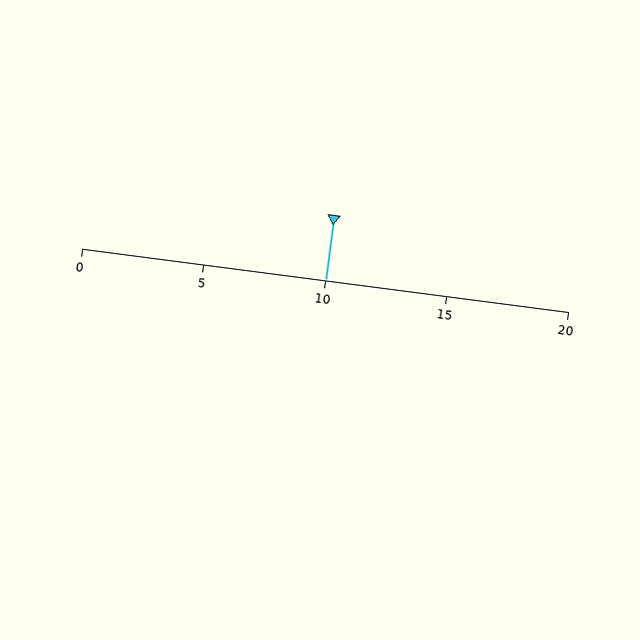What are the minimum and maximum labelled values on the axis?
The axis runs from 0 to 20.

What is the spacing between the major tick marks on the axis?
The major ticks are spaced 5 apart.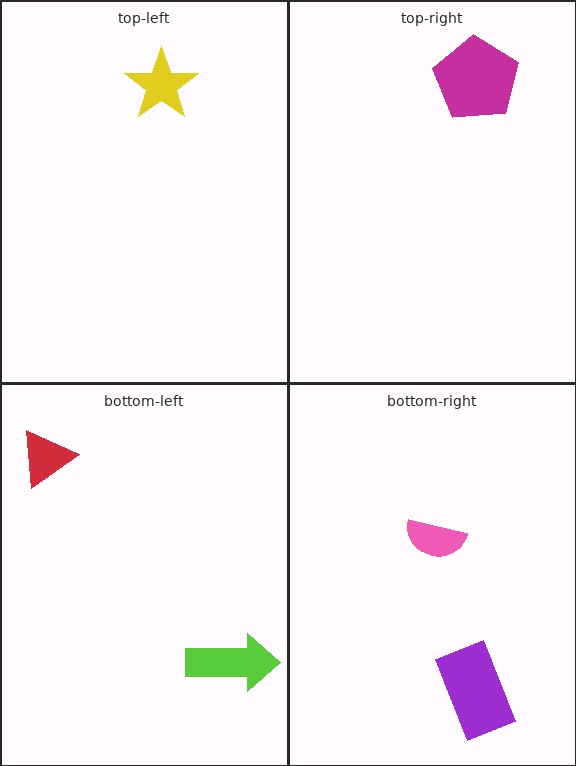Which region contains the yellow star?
The top-left region.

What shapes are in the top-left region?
The yellow star.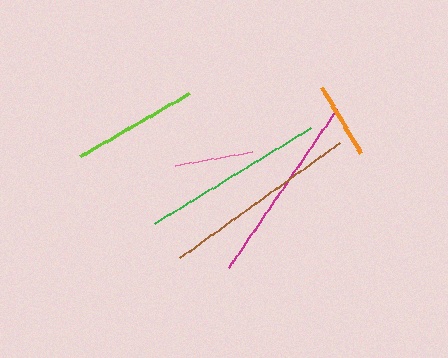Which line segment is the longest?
The brown line is the longest at approximately 197 pixels.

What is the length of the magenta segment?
The magenta segment is approximately 193 pixels long.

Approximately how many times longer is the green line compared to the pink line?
The green line is approximately 2.3 times the length of the pink line.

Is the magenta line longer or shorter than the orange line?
The magenta line is longer than the orange line.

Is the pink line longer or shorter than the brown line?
The brown line is longer than the pink line.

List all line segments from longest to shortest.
From longest to shortest: brown, magenta, green, lime, pink, orange.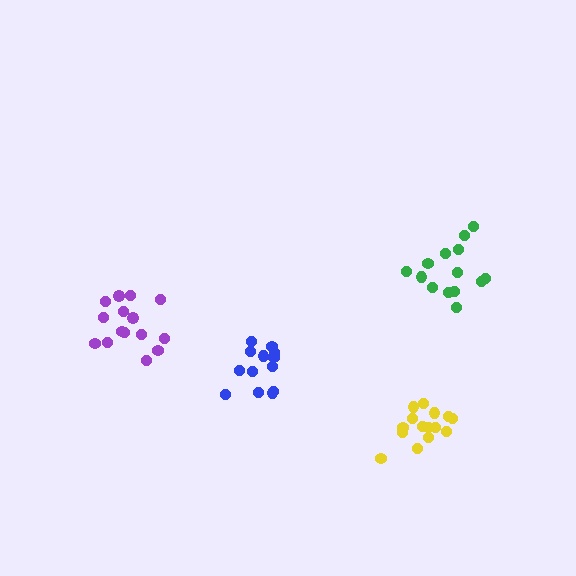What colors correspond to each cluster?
The clusters are colored: purple, green, yellow, blue.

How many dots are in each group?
Group 1: 15 dots, Group 2: 14 dots, Group 3: 15 dots, Group 4: 13 dots (57 total).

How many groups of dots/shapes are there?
There are 4 groups.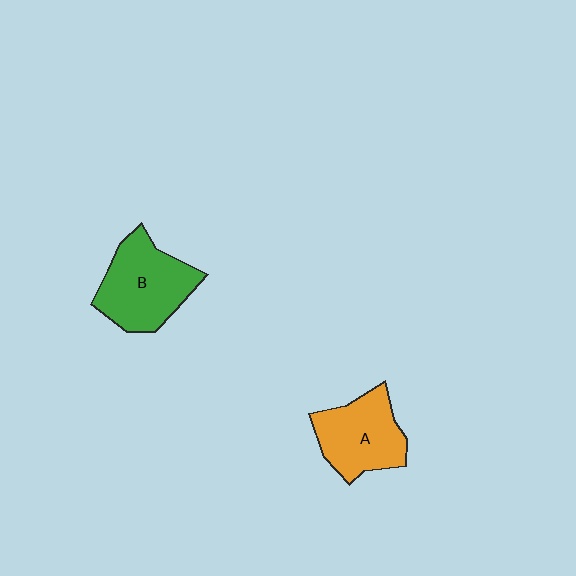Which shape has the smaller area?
Shape A (orange).